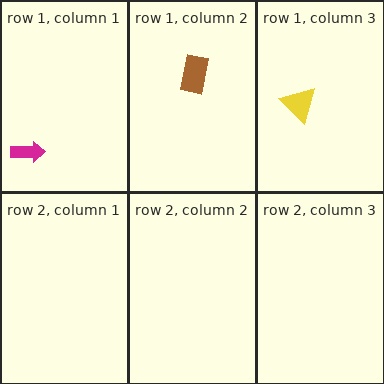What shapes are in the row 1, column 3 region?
The yellow triangle.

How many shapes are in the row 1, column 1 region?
1.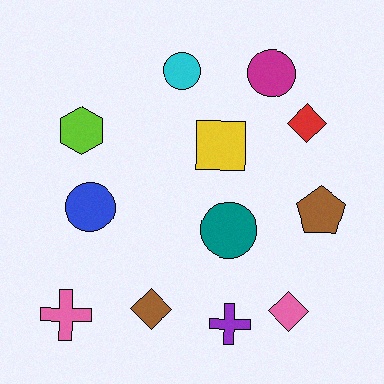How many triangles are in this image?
There are no triangles.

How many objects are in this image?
There are 12 objects.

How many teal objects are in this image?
There is 1 teal object.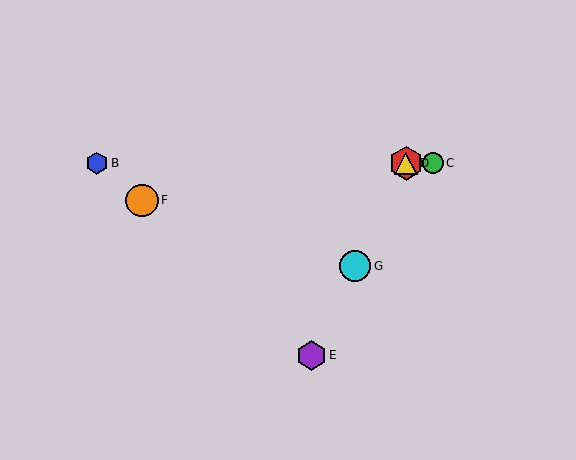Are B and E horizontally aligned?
No, B is at y≈163 and E is at y≈355.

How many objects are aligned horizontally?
4 objects (A, B, C, D) are aligned horizontally.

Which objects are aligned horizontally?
Objects A, B, C, D are aligned horizontally.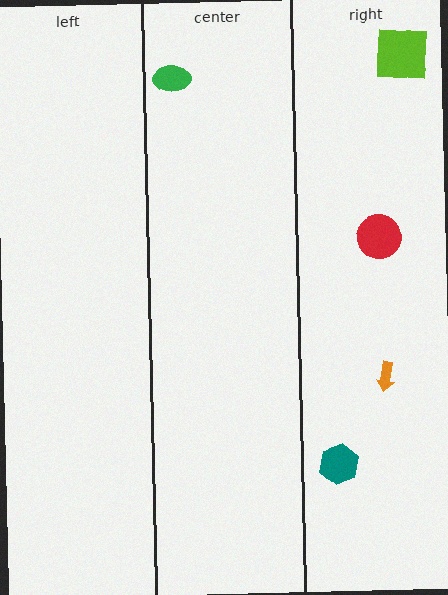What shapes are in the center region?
The green ellipse.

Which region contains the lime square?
The right region.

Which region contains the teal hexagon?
The right region.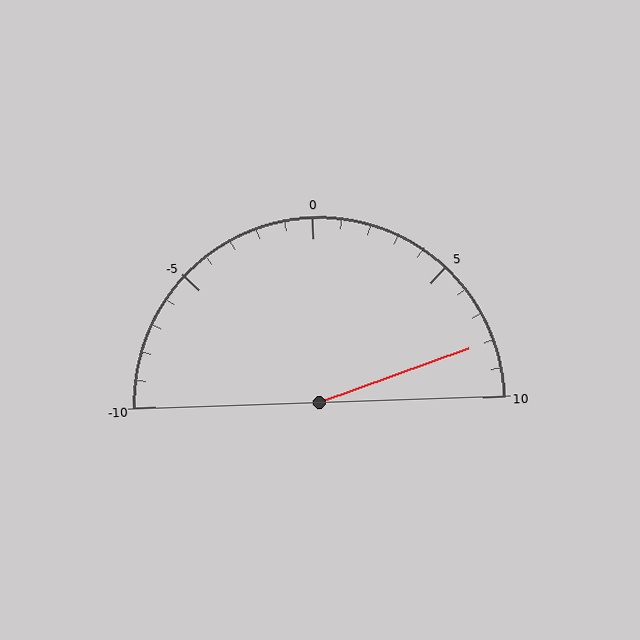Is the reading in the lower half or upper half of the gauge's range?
The reading is in the upper half of the range (-10 to 10).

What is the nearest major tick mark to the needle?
The nearest major tick mark is 10.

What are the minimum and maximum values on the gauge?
The gauge ranges from -10 to 10.